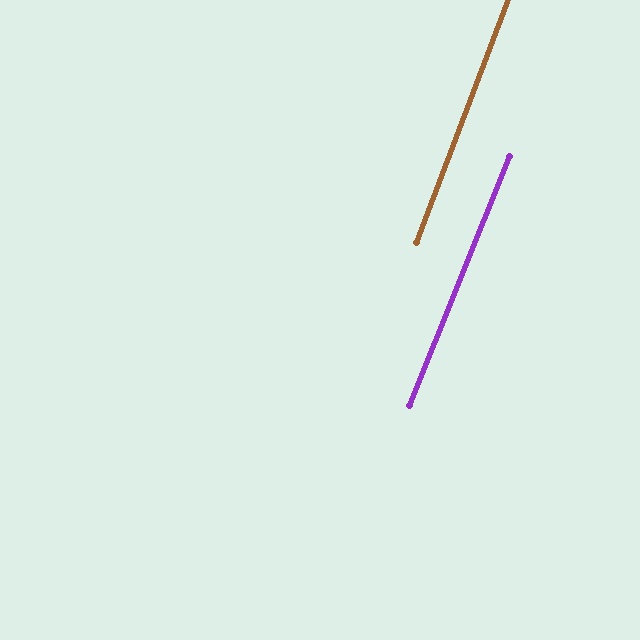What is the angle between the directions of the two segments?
Approximately 1 degree.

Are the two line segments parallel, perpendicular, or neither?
Parallel — their directions differ by only 1.1°.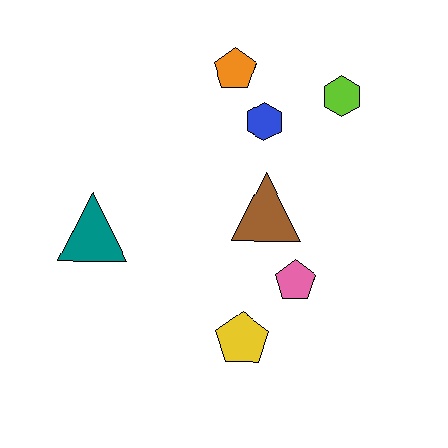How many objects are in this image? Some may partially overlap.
There are 7 objects.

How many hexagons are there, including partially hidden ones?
There are 2 hexagons.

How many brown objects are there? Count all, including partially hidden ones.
There is 1 brown object.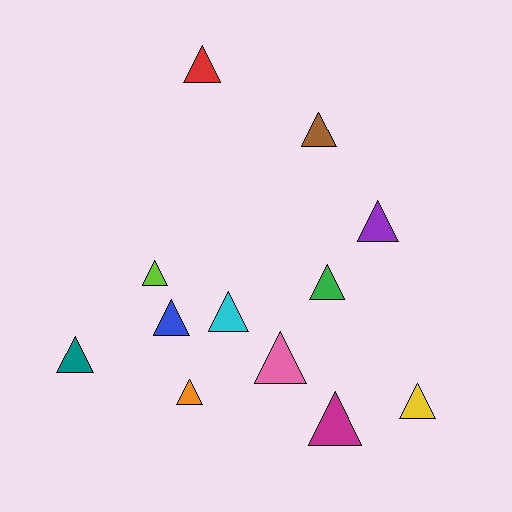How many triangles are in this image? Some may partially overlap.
There are 12 triangles.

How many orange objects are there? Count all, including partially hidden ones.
There is 1 orange object.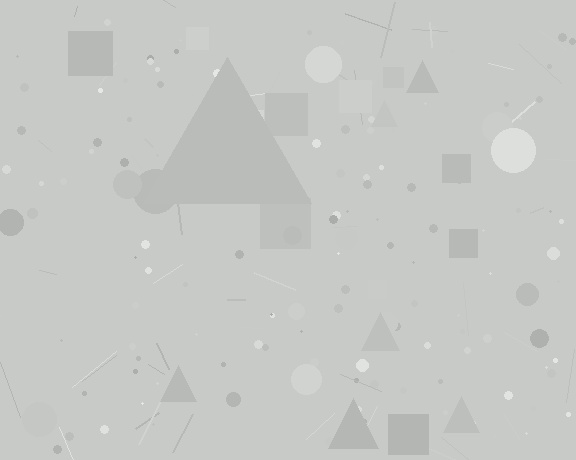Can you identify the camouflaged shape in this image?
The camouflaged shape is a triangle.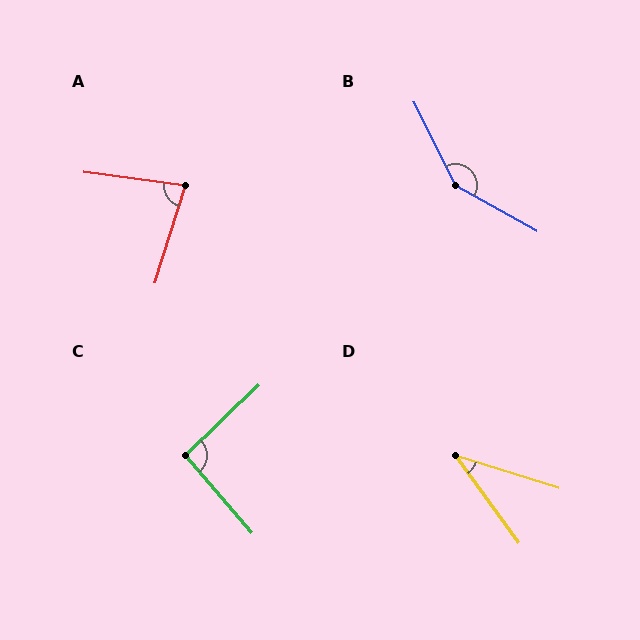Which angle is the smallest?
D, at approximately 37 degrees.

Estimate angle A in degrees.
Approximately 80 degrees.